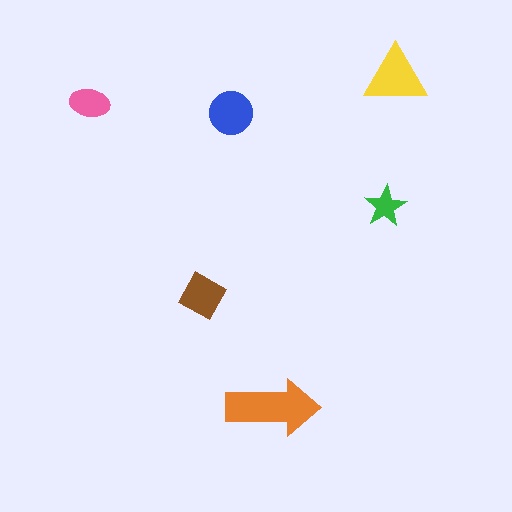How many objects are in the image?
There are 6 objects in the image.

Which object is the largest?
The orange arrow.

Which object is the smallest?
The green star.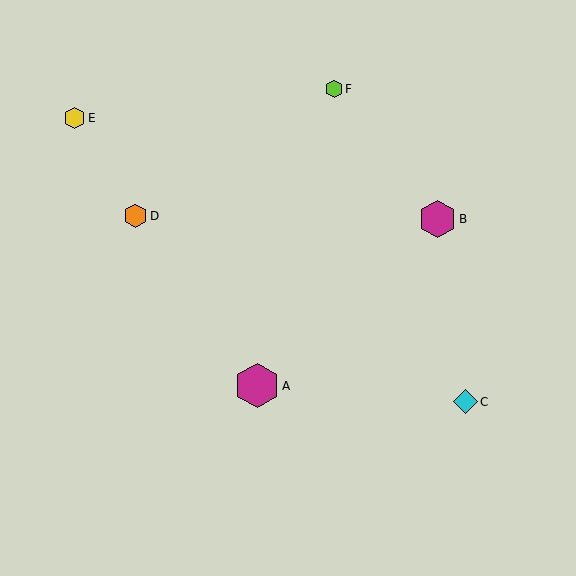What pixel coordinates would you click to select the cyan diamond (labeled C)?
Click at (465, 402) to select the cyan diamond C.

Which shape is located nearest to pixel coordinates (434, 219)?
The magenta hexagon (labeled B) at (438, 219) is nearest to that location.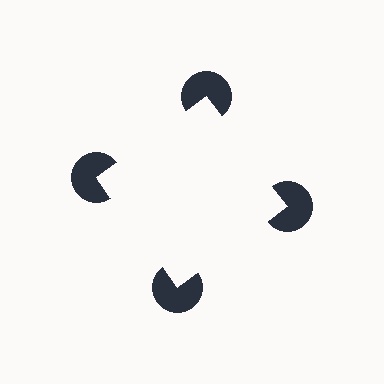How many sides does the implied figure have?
4 sides.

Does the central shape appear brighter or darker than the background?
It typically appears slightly brighter than the background, even though no actual brightness change is drawn.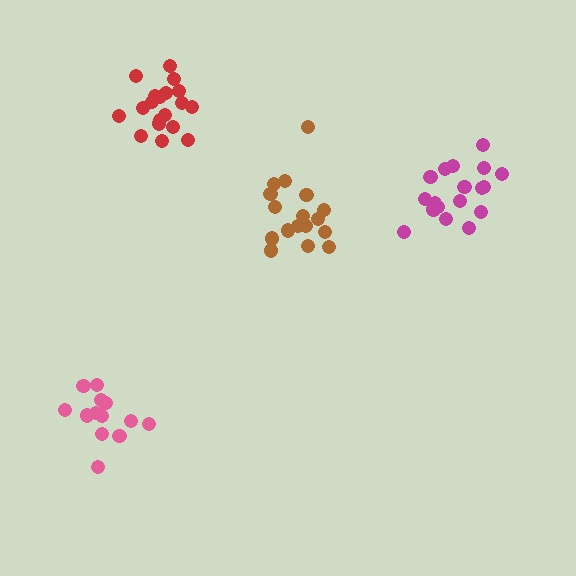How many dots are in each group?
Group 1: 18 dots, Group 2: 19 dots, Group 3: 17 dots, Group 4: 14 dots (68 total).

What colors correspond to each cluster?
The clusters are colored: magenta, red, brown, pink.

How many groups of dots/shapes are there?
There are 4 groups.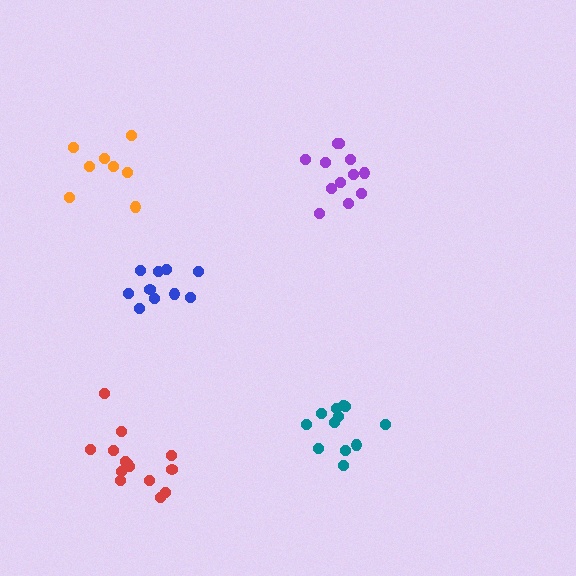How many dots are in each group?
Group 1: 14 dots, Group 2: 12 dots, Group 3: 10 dots, Group 4: 12 dots, Group 5: 8 dots (56 total).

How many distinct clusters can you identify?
There are 5 distinct clusters.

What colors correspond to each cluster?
The clusters are colored: red, teal, blue, purple, orange.